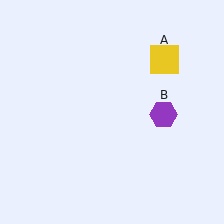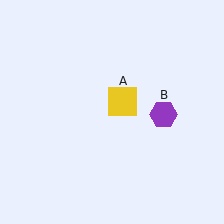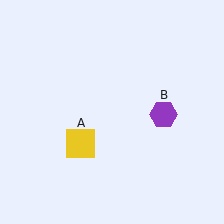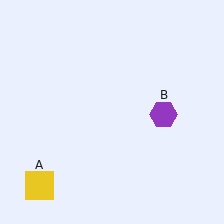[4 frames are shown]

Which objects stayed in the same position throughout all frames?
Purple hexagon (object B) remained stationary.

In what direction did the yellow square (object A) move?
The yellow square (object A) moved down and to the left.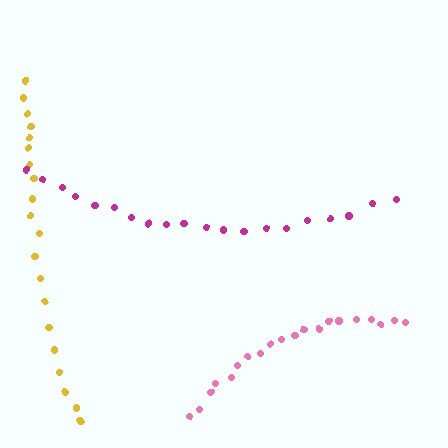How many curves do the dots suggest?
There are 3 distinct paths.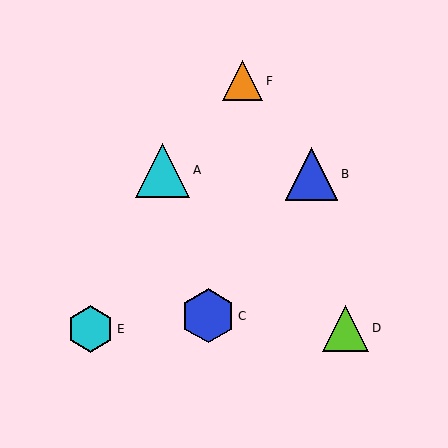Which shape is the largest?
The blue hexagon (labeled C) is the largest.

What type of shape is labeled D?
Shape D is a lime triangle.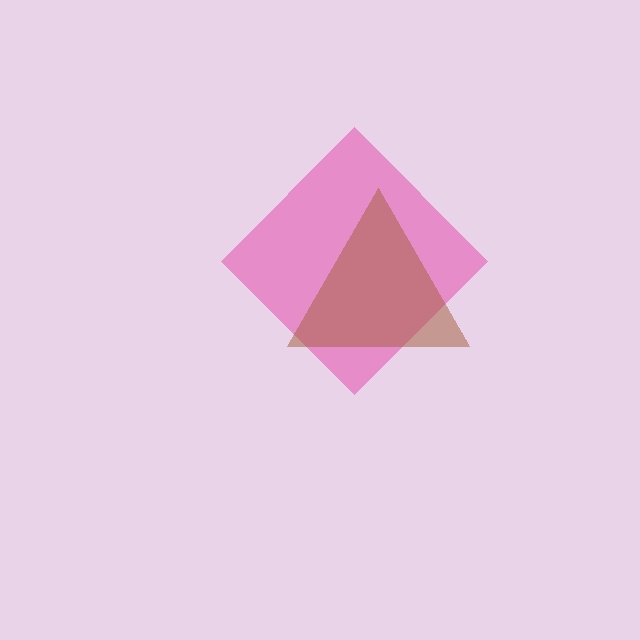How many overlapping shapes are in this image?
There are 2 overlapping shapes in the image.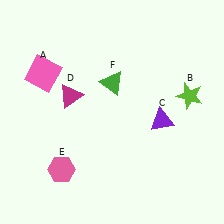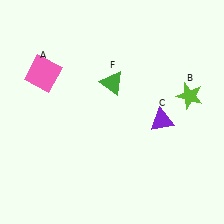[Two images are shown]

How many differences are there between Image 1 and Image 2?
There are 2 differences between the two images.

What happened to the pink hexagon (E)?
The pink hexagon (E) was removed in Image 2. It was in the bottom-left area of Image 1.